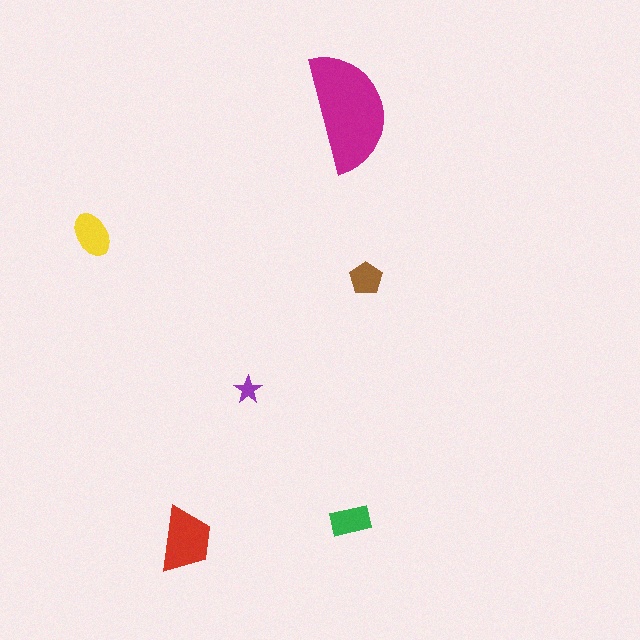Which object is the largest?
The magenta semicircle.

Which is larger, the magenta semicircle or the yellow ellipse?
The magenta semicircle.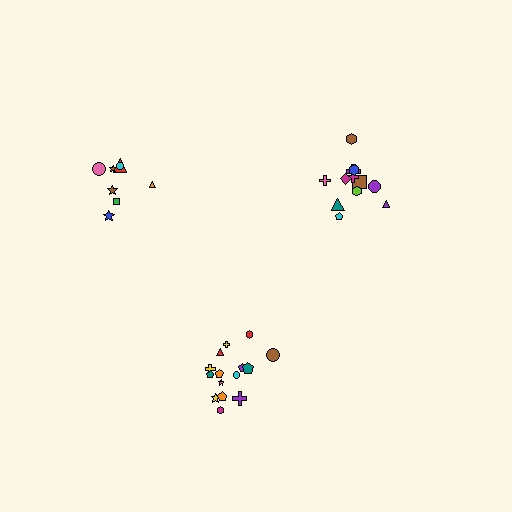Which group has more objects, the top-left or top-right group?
The top-right group.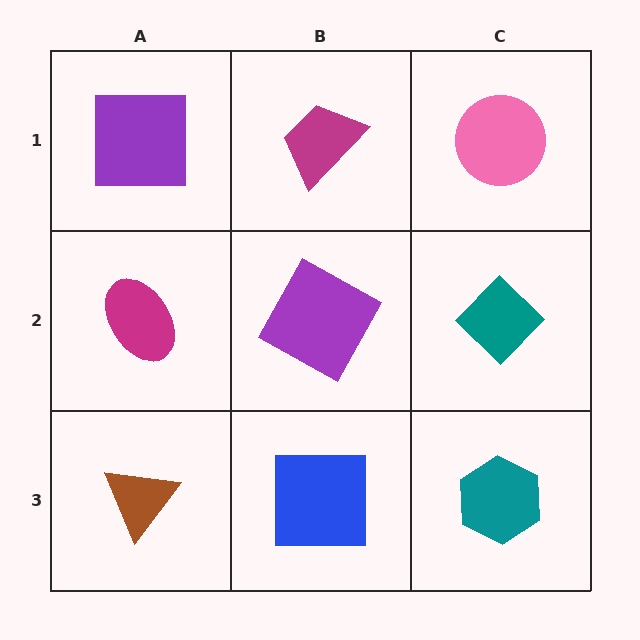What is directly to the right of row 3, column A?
A blue square.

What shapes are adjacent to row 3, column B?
A purple square (row 2, column B), a brown triangle (row 3, column A), a teal hexagon (row 3, column C).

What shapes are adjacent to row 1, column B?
A purple square (row 2, column B), a purple square (row 1, column A), a pink circle (row 1, column C).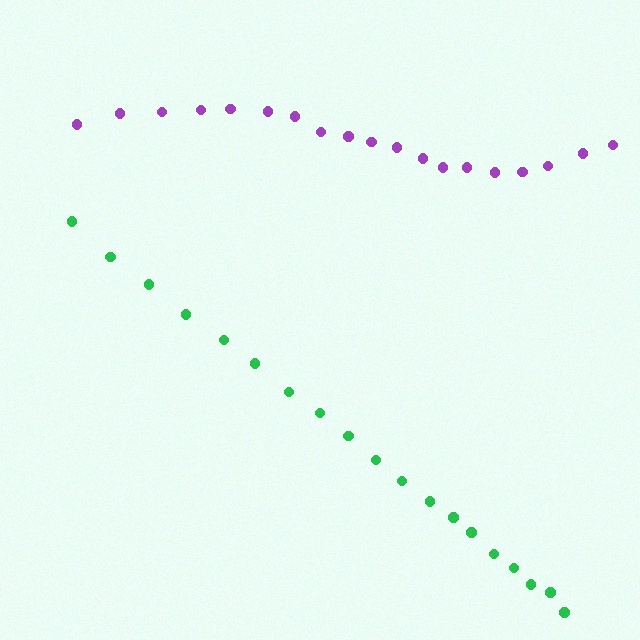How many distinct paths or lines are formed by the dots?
There are 2 distinct paths.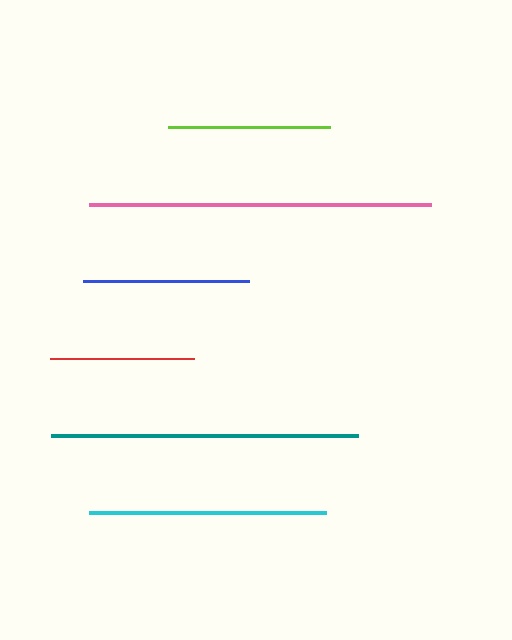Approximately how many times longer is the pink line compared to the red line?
The pink line is approximately 2.4 times the length of the red line.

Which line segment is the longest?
The pink line is the longest at approximately 341 pixels.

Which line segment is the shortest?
The red line is the shortest at approximately 144 pixels.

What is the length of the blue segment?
The blue segment is approximately 166 pixels long.